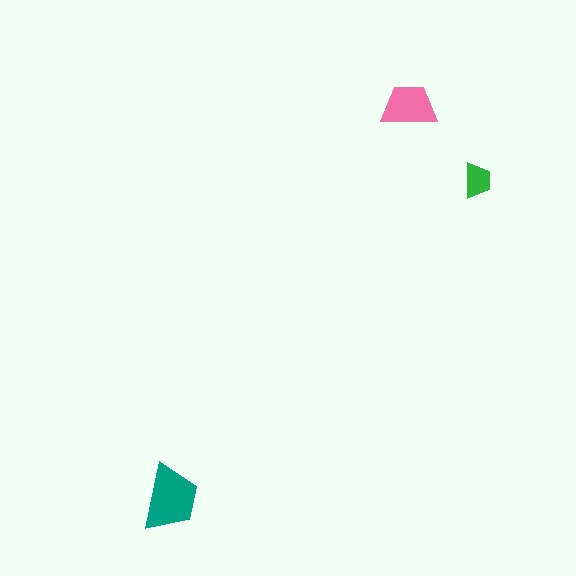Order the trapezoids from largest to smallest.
the teal one, the pink one, the green one.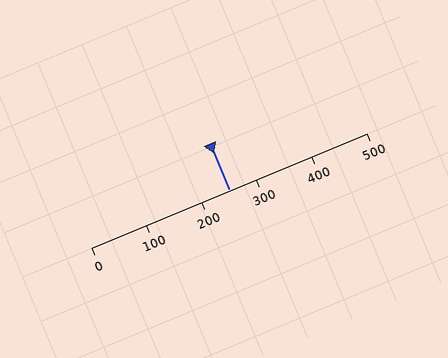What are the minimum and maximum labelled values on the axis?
The axis runs from 0 to 500.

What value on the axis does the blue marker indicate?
The marker indicates approximately 250.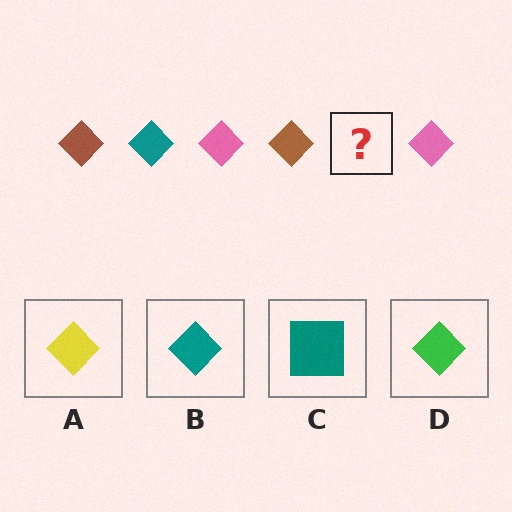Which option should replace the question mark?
Option B.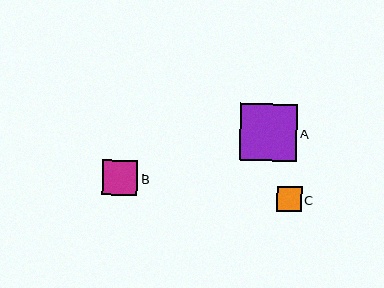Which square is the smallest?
Square C is the smallest with a size of approximately 25 pixels.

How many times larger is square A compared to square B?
Square A is approximately 1.6 times the size of square B.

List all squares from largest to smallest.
From largest to smallest: A, B, C.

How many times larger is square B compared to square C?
Square B is approximately 1.4 times the size of square C.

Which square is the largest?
Square A is the largest with a size of approximately 57 pixels.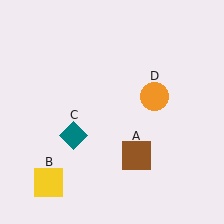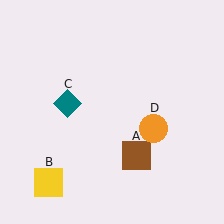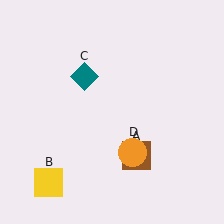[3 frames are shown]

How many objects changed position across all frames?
2 objects changed position: teal diamond (object C), orange circle (object D).